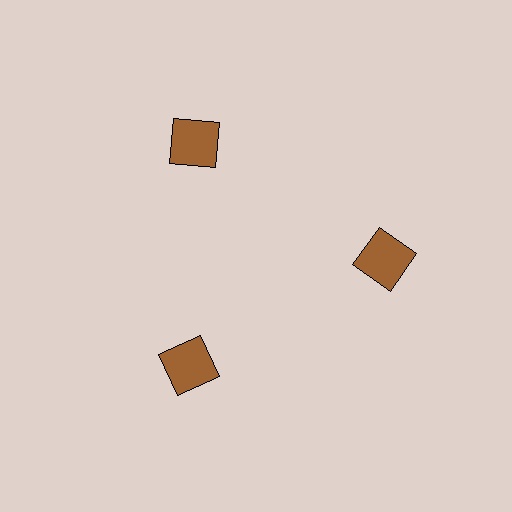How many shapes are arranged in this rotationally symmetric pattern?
There are 3 shapes, arranged in 3 groups of 1.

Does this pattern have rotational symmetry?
Yes, this pattern has 3-fold rotational symmetry. It looks the same after rotating 120 degrees around the center.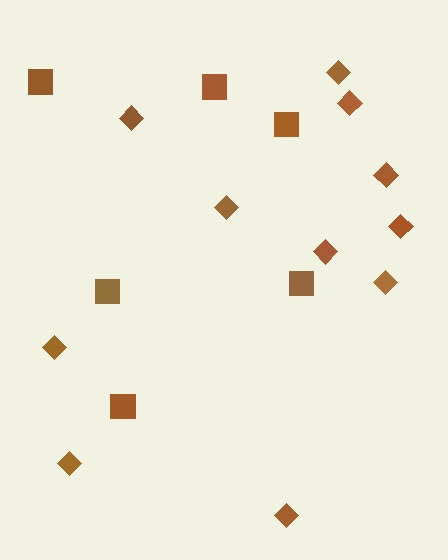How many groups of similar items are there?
There are 2 groups: one group of diamonds (11) and one group of squares (6).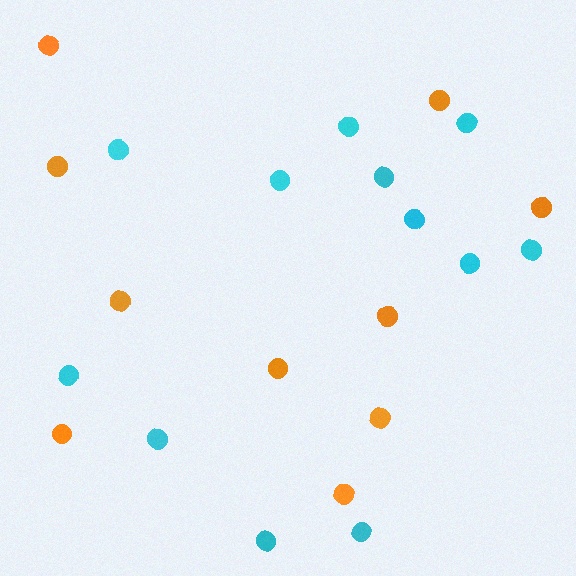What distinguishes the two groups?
There are 2 groups: one group of cyan circles (12) and one group of orange circles (10).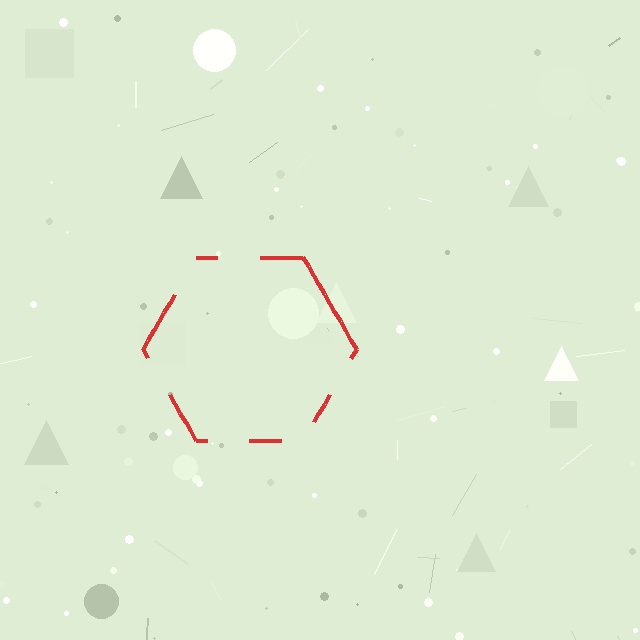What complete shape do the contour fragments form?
The contour fragments form a hexagon.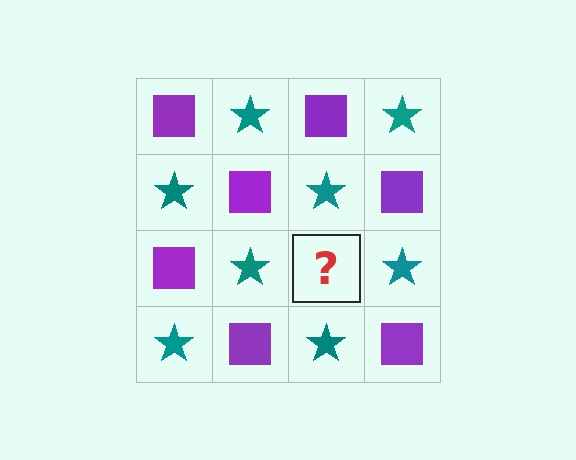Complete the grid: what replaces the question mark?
The question mark should be replaced with a purple square.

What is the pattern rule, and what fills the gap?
The rule is that it alternates purple square and teal star in a checkerboard pattern. The gap should be filled with a purple square.